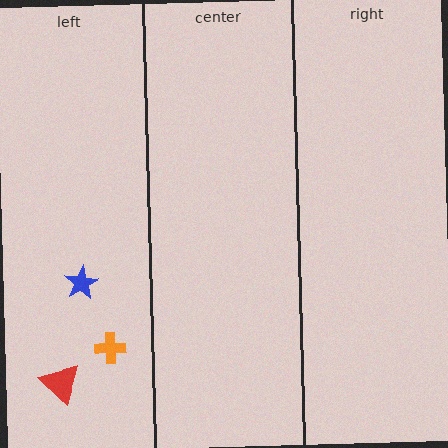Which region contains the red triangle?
The left region.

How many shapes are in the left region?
3.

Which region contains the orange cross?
The left region.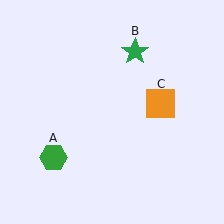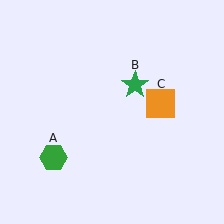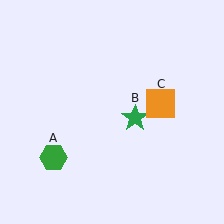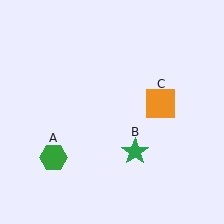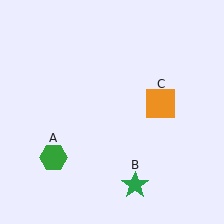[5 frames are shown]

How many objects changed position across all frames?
1 object changed position: green star (object B).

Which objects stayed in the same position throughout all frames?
Green hexagon (object A) and orange square (object C) remained stationary.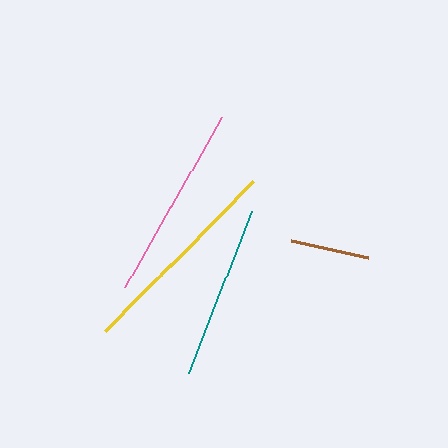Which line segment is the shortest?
The brown line is the shortest at approximately 79 pixels.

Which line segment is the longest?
The yellow line is the longest at approximately 210 pixels.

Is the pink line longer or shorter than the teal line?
The pink line is longer than the teal line.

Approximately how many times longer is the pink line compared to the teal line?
The pink line is approximately 1.1 times the length of the teal line.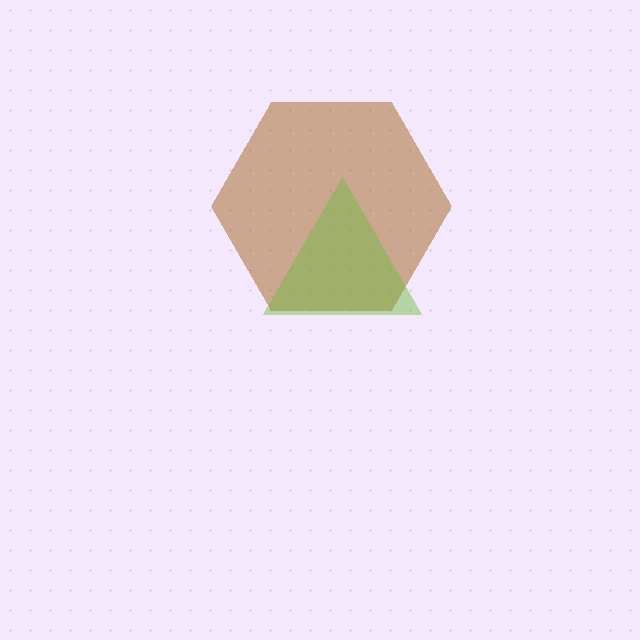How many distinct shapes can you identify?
There are 2 distinct shapes: a brown hexagon, a lime triangle.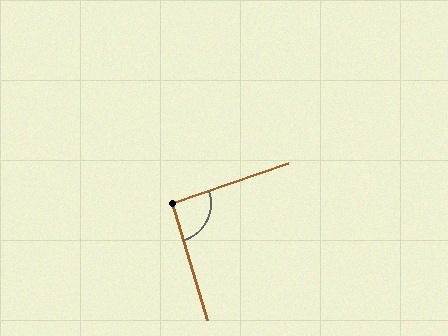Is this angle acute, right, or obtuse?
It is approximately a right angle.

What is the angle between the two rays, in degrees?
Approximately 92 degrees.